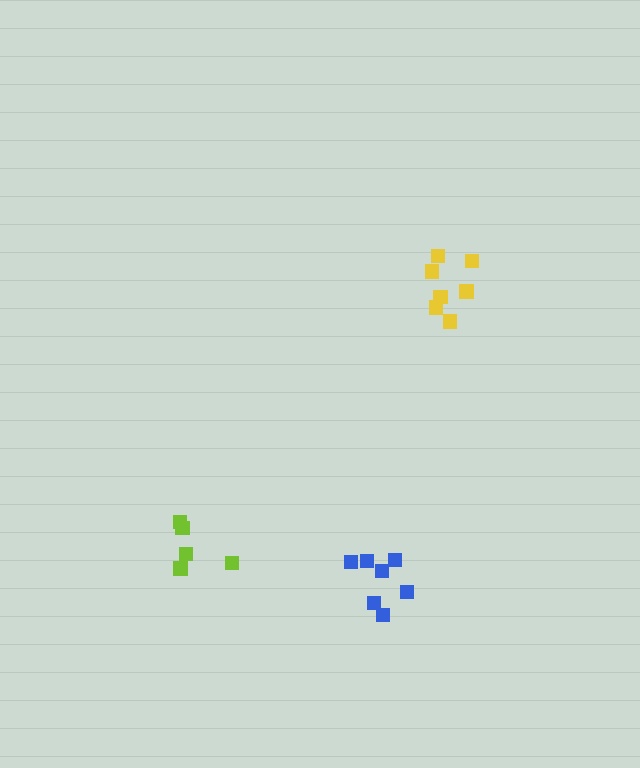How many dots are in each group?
Group 1: 5 dots, Group 2: 7 dots, Group 3: 7 dots (19 total).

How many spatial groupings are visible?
There are 3 spatial groupings.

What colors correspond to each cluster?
The clusters are colored: lime, yellow, blue.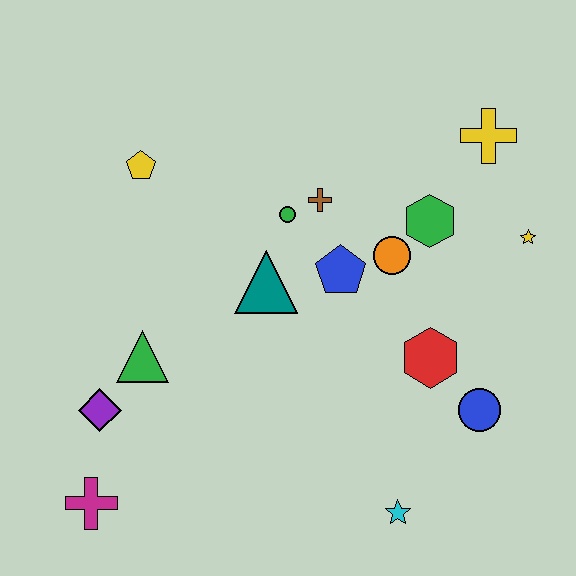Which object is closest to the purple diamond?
The green triangle is closest to the purple diamond.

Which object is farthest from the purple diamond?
The yellow cross is farthest from the purple diamond.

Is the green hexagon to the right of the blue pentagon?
Yes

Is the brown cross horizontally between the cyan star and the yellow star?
No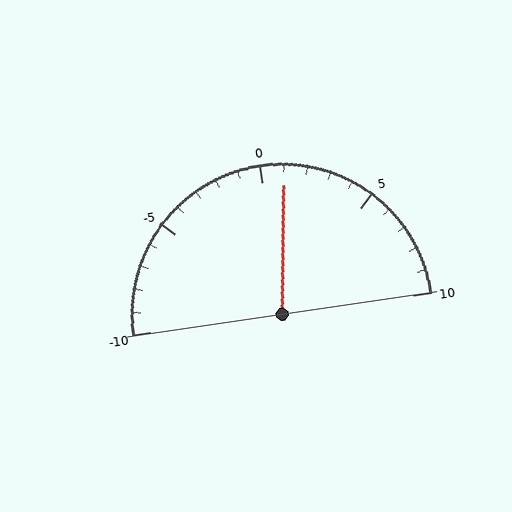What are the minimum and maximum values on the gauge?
The gauge ranges from -10 to 10.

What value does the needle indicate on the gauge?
The needle indicates approximately 1.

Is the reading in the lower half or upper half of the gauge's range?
The reading is in the upper half of the range (-10 to 10).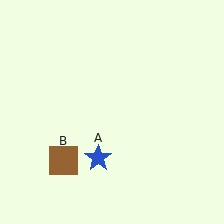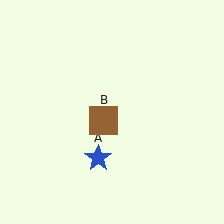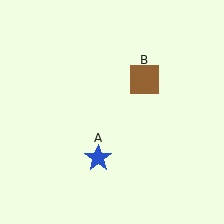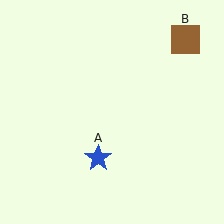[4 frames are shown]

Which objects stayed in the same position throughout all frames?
Blue star (object A) remained stationary.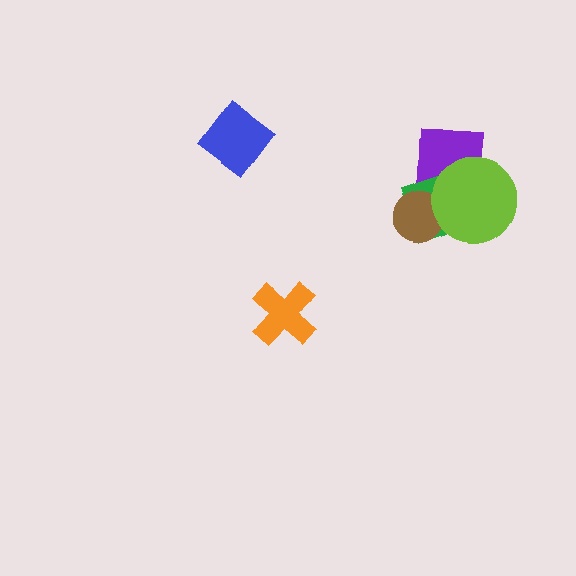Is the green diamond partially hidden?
Yes, it is partially covered by another shape.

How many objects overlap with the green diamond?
3 objects overlap with the green diamond.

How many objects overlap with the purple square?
2 objects overlap with the purple square.